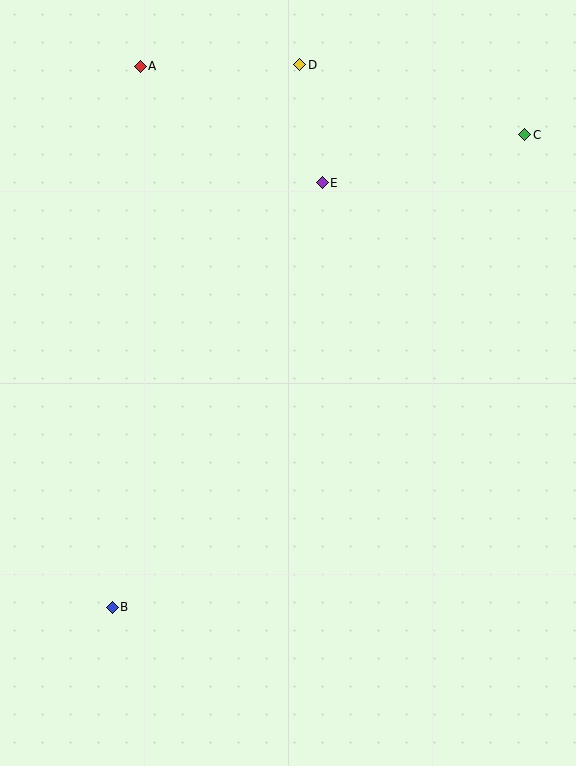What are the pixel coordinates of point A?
Point A is at (140, 66).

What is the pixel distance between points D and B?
The distance between D and B is 574 pixels.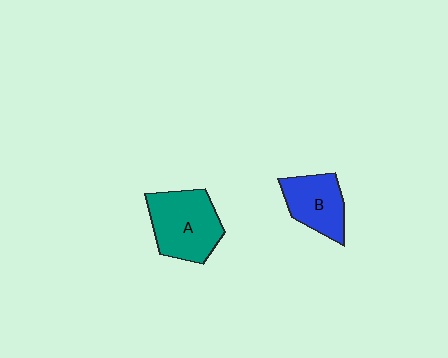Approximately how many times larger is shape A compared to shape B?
Approximately 1.4 times.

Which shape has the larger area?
Shape A (teal).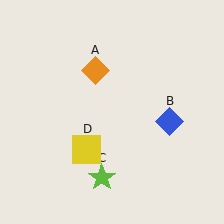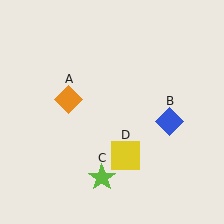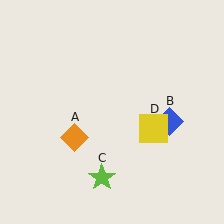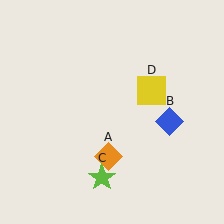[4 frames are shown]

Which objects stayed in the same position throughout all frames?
Blue diamond (object B) and lime star (object C) remained stationary.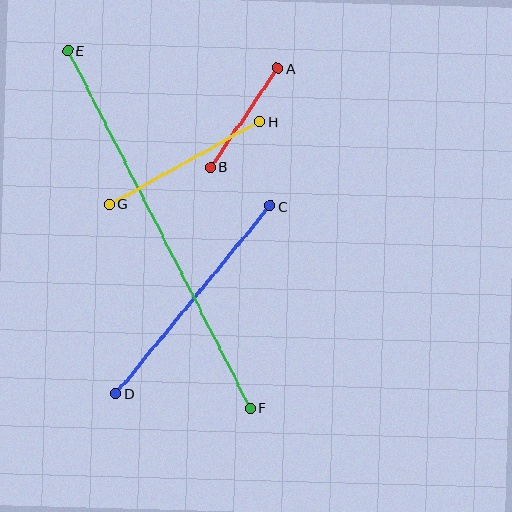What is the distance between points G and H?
The distance is approximately 171 pixels.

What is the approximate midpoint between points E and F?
The midpoint is at approximately (159, 229) pixels.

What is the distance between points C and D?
The distance is approximately 243 pixels.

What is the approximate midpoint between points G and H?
The midpoint is at approximately (184, 163) pixels.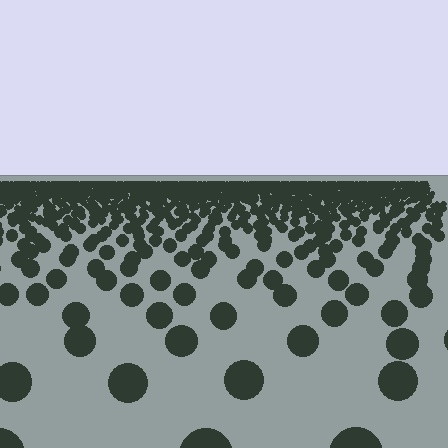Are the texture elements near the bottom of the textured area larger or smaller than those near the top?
Larger. Near the bottom, elements are closer to the viewer and appear at a bigger on-screen size.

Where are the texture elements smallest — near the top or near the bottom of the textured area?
Near the top.